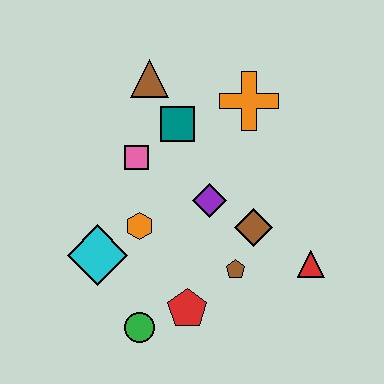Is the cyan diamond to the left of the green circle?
Yes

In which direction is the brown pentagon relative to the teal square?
The brown pentagon is below the teal square.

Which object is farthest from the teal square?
The green circle is farthest from the teal square.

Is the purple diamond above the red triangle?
Yes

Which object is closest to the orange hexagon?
The cyan diamond is closest to the orange hexagon.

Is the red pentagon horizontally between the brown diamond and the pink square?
Yes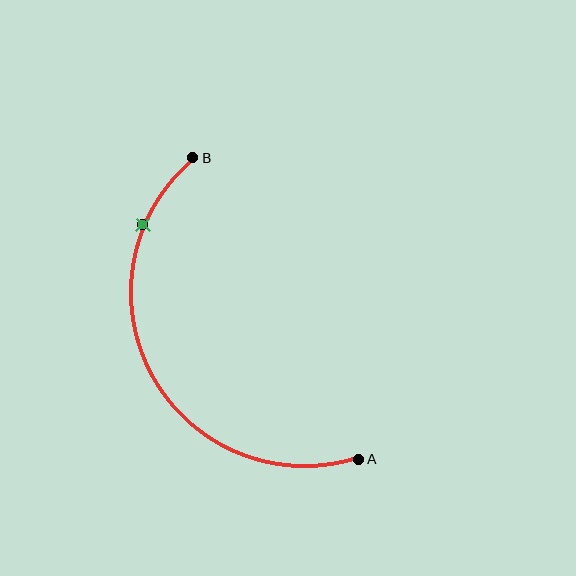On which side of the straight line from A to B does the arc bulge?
The arc bulges to the left of the straight line connecting A and B.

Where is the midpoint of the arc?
The arc midpoint is the point on the curve farthest from the straight line joining A and B. It sits to the left of that line.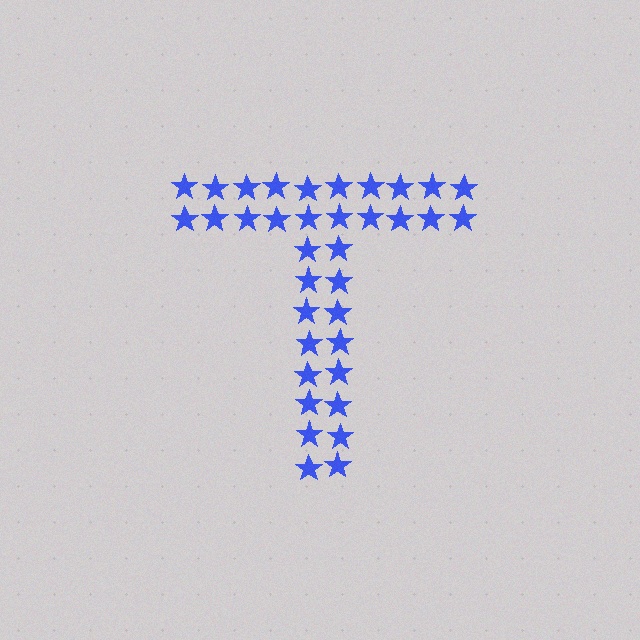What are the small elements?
The small elements are stars.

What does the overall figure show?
The overall figure shows the letter T.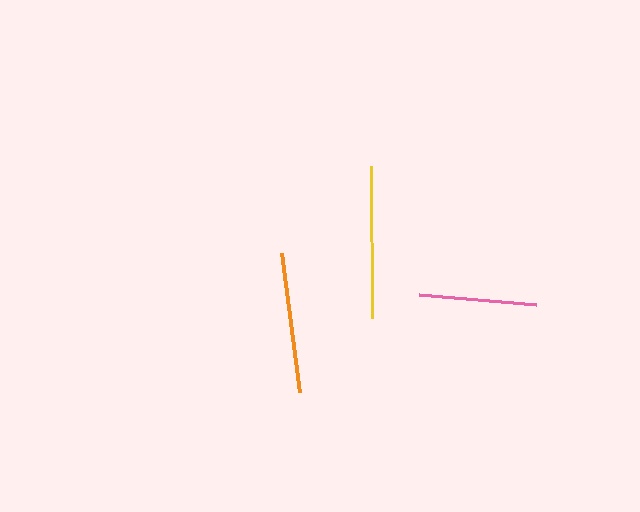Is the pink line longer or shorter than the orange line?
The orange line is longer than the pink line.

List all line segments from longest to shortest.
From longest to shortest: yellow, orange, pink.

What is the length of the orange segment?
The orange segment is approximately 140 pixels long.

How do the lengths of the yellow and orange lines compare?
The yellow and orange lines are approximately the same length.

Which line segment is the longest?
The yellow line is the longest at approximately 153 pixels.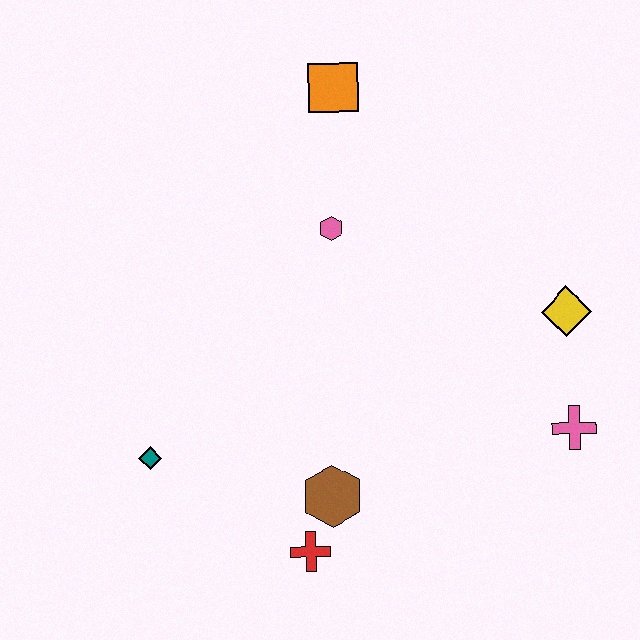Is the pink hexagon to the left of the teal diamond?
No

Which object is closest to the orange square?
The pink hexagon is closest to the orange square.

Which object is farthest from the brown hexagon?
The orange square is farthest from the brown hexagon.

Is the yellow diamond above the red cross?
Yes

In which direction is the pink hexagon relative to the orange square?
The pink hexagon is below the orange square.